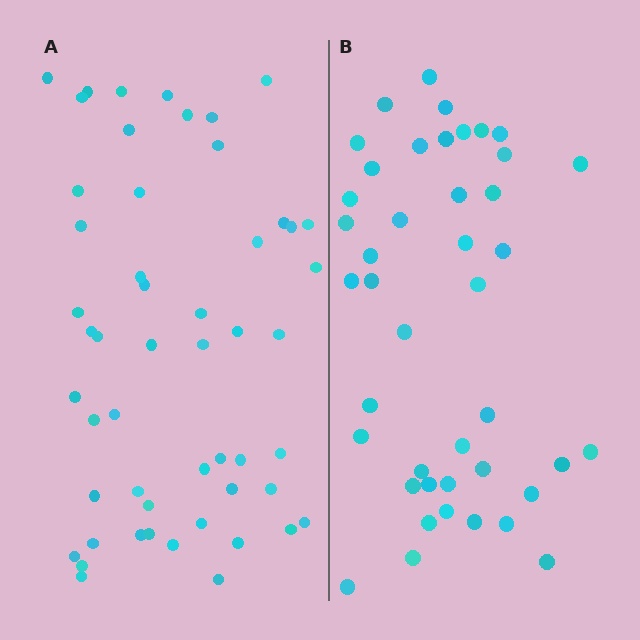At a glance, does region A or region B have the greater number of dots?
Region A (the left region) has more dots.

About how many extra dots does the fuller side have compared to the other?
Region A has roughly 8 or so more dots than region B.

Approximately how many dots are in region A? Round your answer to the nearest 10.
About 50 dots. (The exact count is 52, which rounds to 50.)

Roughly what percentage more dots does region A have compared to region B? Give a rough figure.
About 20% more.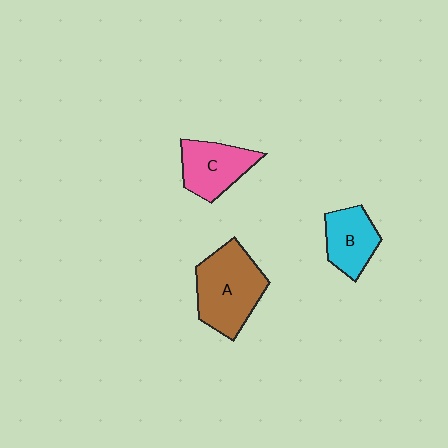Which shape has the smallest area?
Shape B (cyan).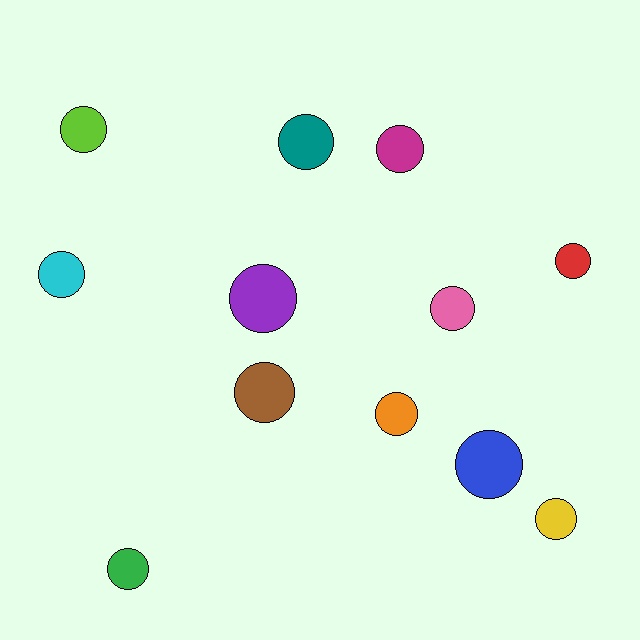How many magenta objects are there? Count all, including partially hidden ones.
There is 1 magenta object.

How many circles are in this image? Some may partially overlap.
There are 12 circles.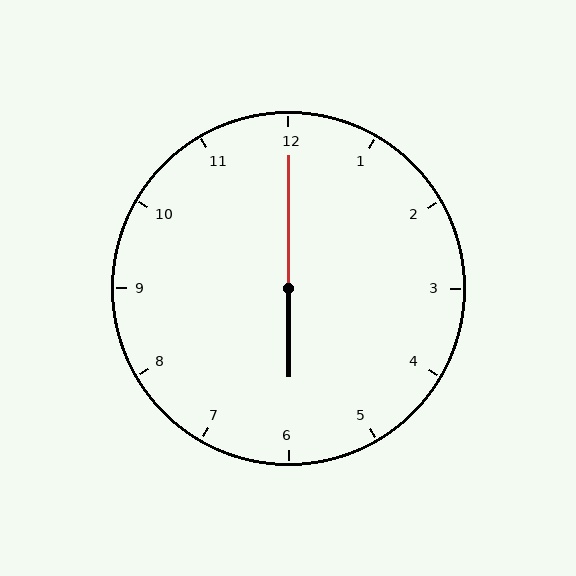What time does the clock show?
6:00.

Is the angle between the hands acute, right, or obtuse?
It is obtuse.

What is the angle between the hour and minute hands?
Approximately 180 degrees.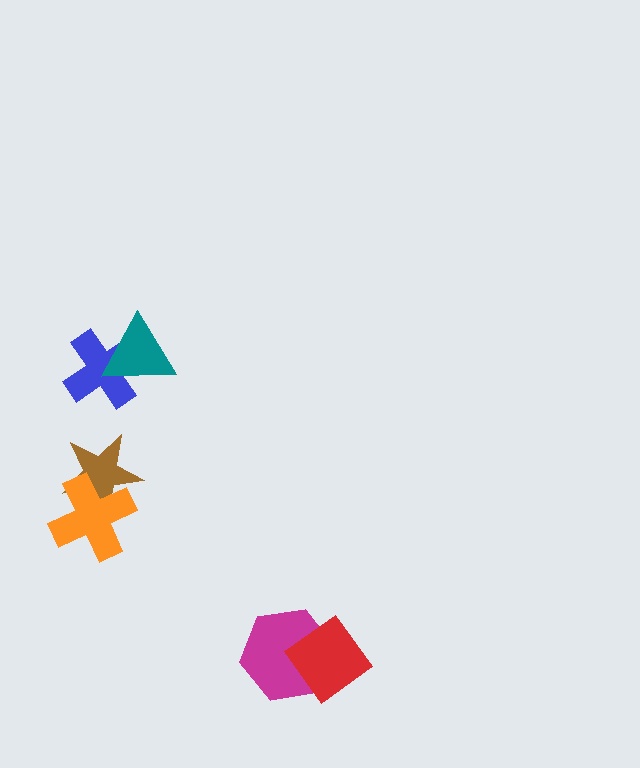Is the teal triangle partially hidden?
No, no other shape covers it.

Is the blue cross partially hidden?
Yes, it is partially covered by another shape.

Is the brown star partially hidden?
Yes, it is partially covered by another shape.